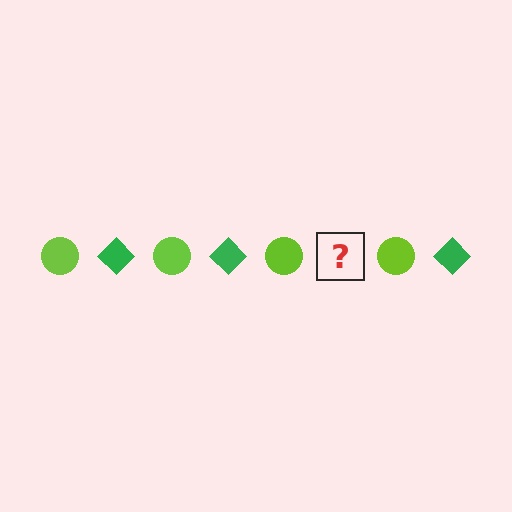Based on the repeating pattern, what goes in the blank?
The blank should be a green diamond.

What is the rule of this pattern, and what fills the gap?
The rule is that the pattern alternates between lime circle and green diamond. The gap should be filled with a green diamond.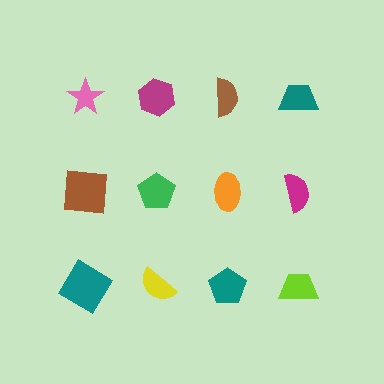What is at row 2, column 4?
A magenta semicircle.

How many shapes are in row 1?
4 shapes.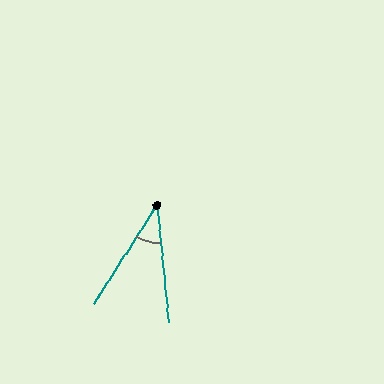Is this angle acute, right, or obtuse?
It is acute.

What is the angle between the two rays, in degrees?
Approximately 38 degrees.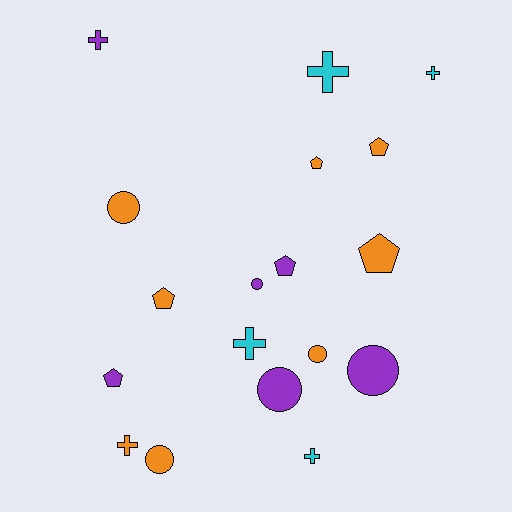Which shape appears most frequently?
Pentagon, with 6 objects.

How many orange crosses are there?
There is 1 orange cross.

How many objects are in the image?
There are 18 objects.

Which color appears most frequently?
Orange, with 8 objects.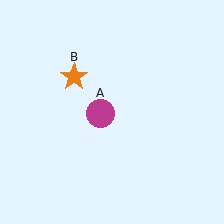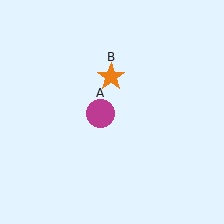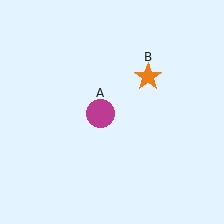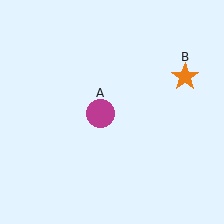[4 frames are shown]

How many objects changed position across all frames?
1 object changed position: orange star (object B).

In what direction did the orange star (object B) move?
The orange star (object B) moved right.